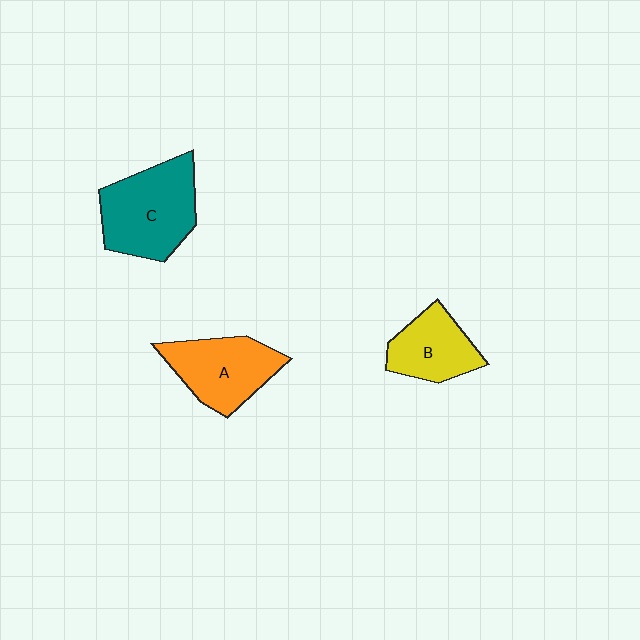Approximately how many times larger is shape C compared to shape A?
Approximately 1.2 times.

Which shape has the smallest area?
Shape B (yellow).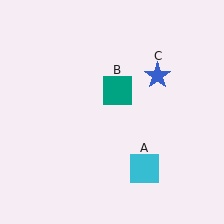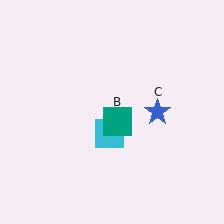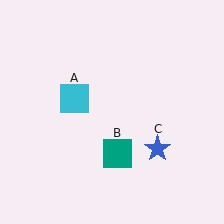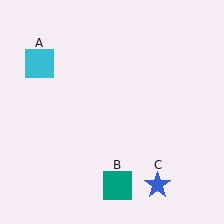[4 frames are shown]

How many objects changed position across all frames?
3 objects changed position: cyan square (object A), teal square (object B), blue star (object C).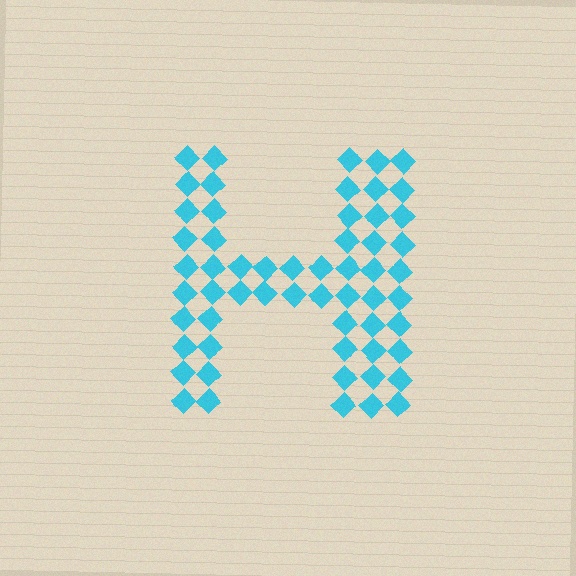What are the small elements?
The small elements are diamonds.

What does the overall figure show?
The overall figure shows the letter H.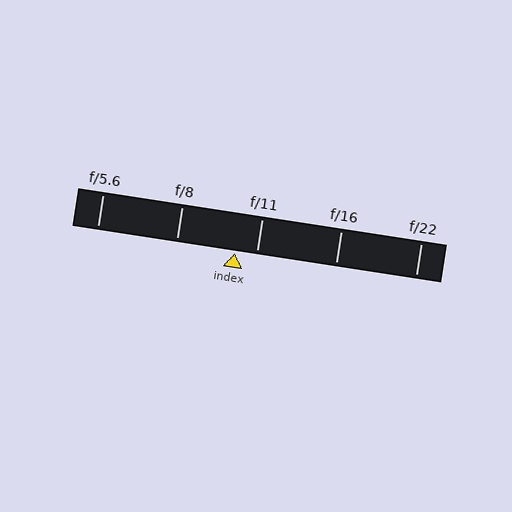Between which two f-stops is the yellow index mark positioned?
The index mark is between f/8 and f/11.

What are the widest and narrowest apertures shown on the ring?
The widest aperture shown is f/5.6 and the narrowest is f/22.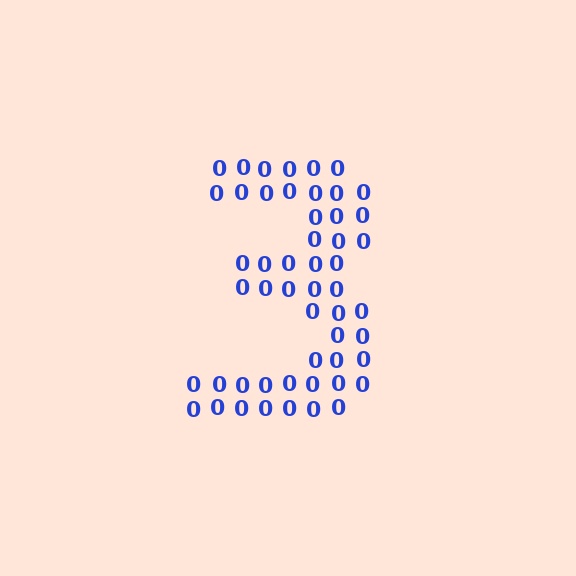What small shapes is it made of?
It is made of small digit 0's.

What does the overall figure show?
The overall figure shows the digit 3.